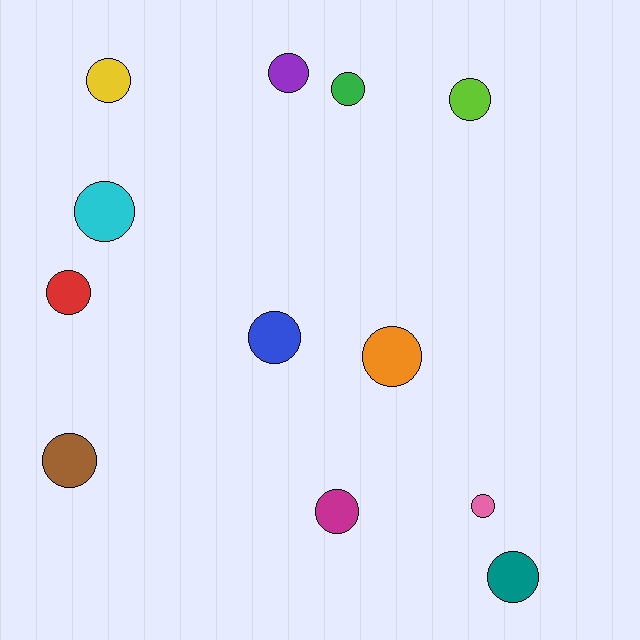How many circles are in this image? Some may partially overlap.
There are 12 circles.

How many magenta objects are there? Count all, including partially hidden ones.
There is 1 magenta object.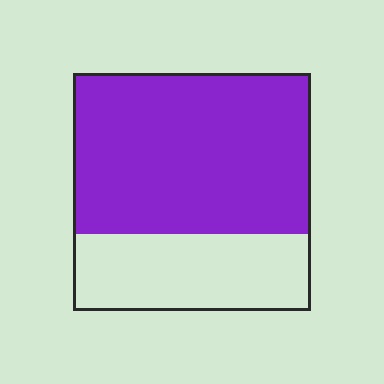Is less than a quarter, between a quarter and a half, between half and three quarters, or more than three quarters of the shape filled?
Between half and three quarters.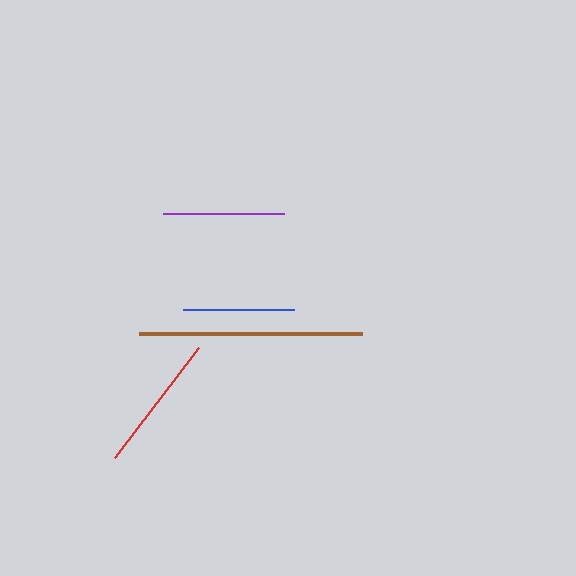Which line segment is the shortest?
The blue line is the shortest at approximately 112 pixels.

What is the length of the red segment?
The red segment is approximately 138 pixels long.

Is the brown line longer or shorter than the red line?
The brown line is longer than the red line.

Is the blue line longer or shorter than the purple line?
The purple line is longer than the blue line.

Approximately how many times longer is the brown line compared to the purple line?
The brown line is approximately 1.8 times the length of the purple line.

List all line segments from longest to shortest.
From longest to shortest: brown, red, purple, blue.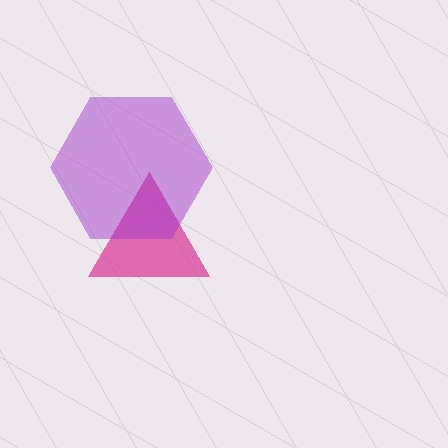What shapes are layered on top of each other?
The layered shapes are: a magenta triangle, a purple hexagon.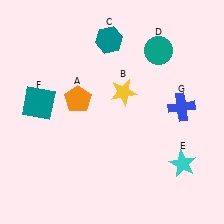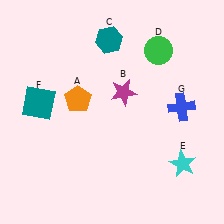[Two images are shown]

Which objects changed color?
B changed from yellow to magenta. D changed from teal to green.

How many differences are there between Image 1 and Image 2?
There are 2 differences between the two images.